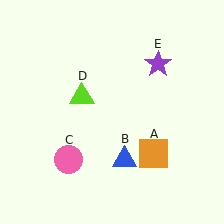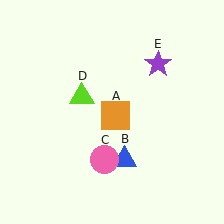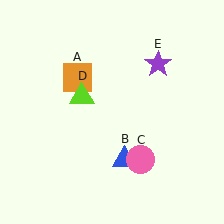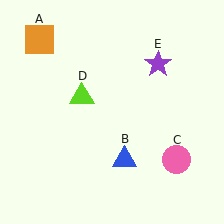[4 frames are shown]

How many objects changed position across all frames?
2 objects changed position: orange square (object A), pink circle (object C).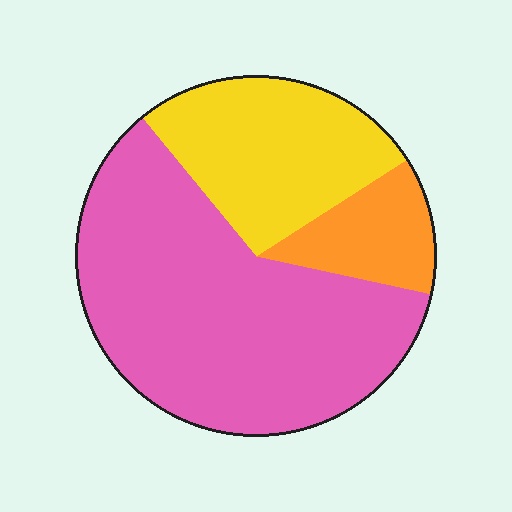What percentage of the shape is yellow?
Yellow covers around 25% of the shape.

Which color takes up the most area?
Pink, at roughly 60%.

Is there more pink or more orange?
Pink.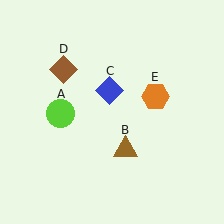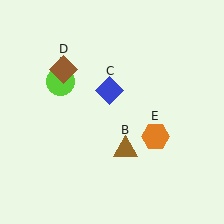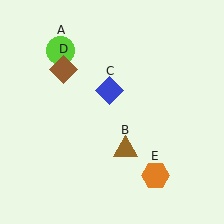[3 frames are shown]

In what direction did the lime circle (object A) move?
The lime circle (object A) moved up.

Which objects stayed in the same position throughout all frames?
Brown triangle (object B) and blue diamond (object C) and brown diamond (object D) remained stationary.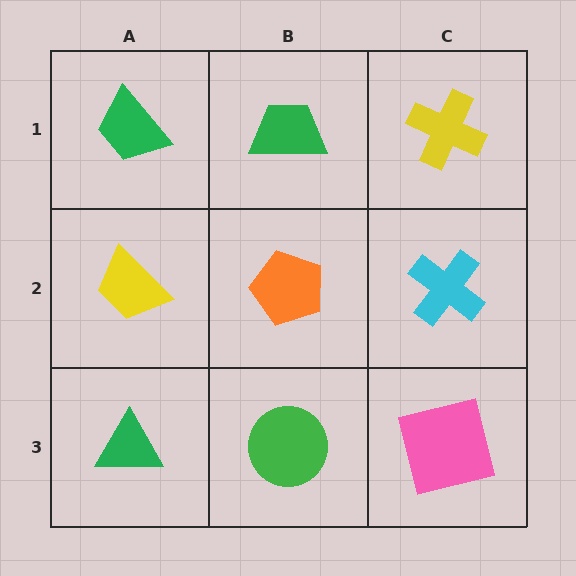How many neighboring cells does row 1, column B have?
3.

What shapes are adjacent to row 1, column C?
A cyan cross (row 2, column C), a green trapezoid (row 1, column B).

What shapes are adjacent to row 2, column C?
A yellow cross (row 1, column C), a pink square (row 3, column C), an orange pentagon (row 2, column B).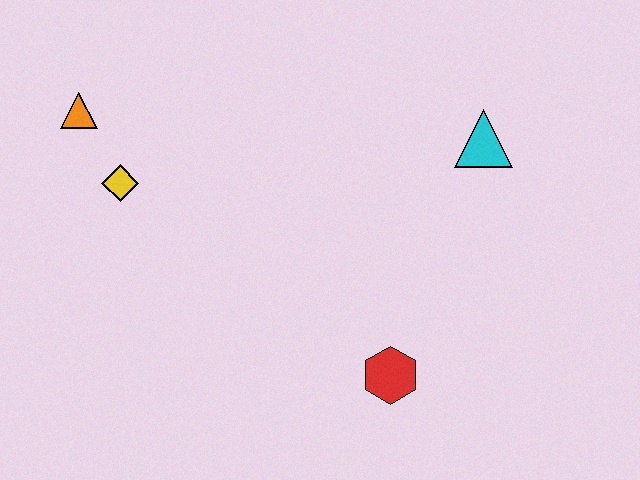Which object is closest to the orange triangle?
The yellow diamond is closest to the orange triangle.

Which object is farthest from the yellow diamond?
The cyan triangle is farthest from the yellow diamond.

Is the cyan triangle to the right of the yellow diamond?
Yes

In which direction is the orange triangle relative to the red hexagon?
The orange triangle is to the left of the red hexagon.